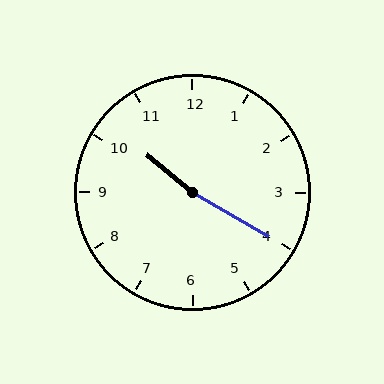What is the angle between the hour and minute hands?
Approximately 170 degrees.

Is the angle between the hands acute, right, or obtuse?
It is obtuse.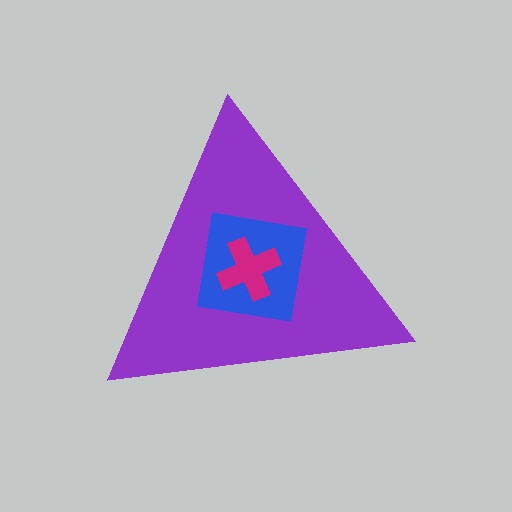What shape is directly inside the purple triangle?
The blue square.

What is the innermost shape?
The magenta cross.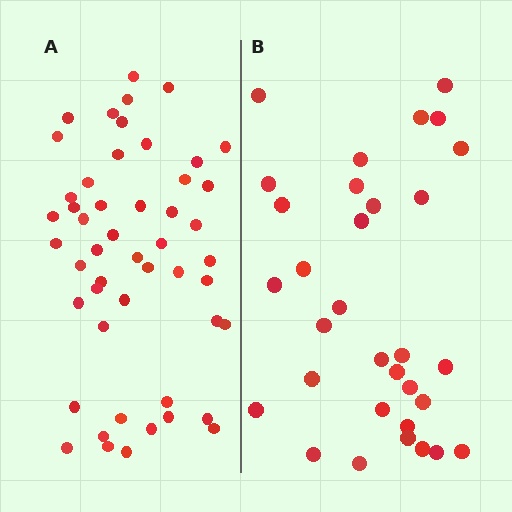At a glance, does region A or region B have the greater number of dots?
Region A (the left region) has more dots.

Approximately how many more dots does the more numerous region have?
Region A has approximately 20 more dots than region B.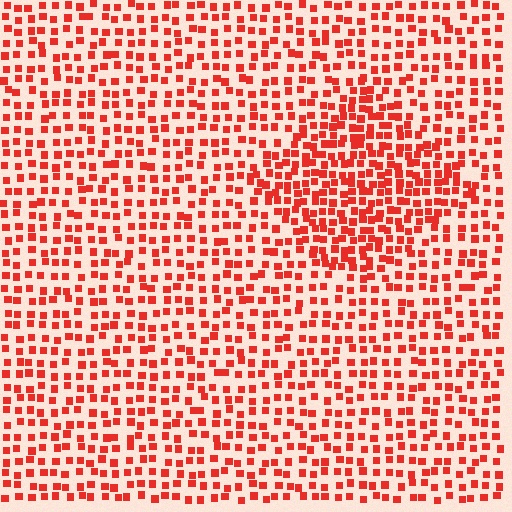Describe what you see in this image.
The image contains small red elements arranged at two different densities. A diamond-shaped region is visible where the elements are more densely packed than the surrounding area.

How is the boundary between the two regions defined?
The boundary is defined by a change in element density (approximately 1.7x ratio). All elements are the same color, size, and shape.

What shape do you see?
I see a diamond.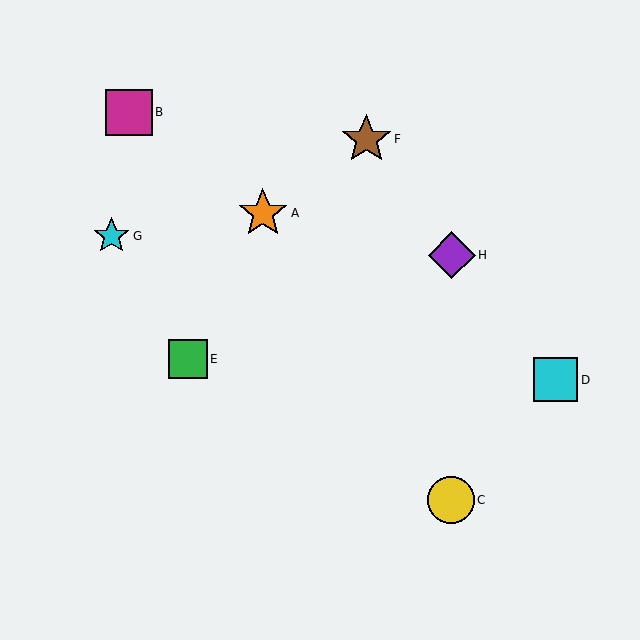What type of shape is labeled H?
Shape H is a purple diamond.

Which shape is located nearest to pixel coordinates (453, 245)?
The purple diamond (labeled H) at (452, 255) is nearest to that location.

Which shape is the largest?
The brown star (labeled F) is the largest.